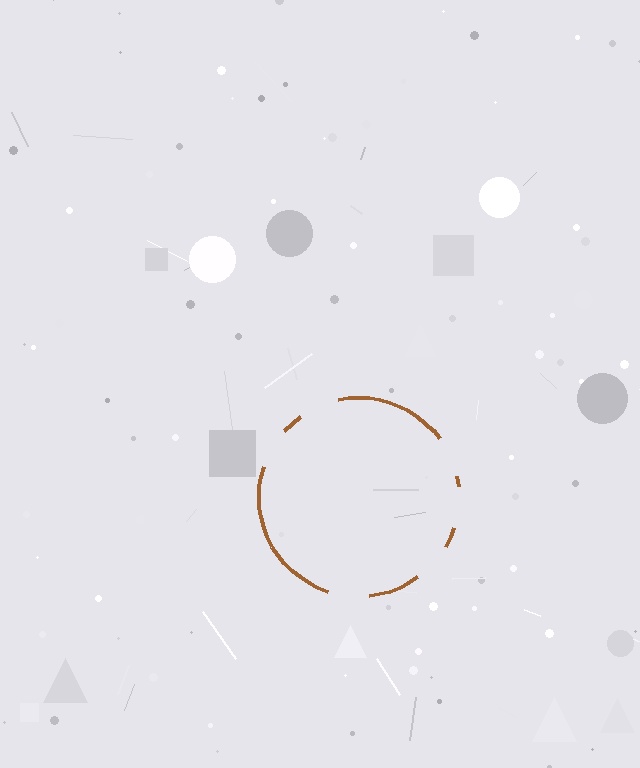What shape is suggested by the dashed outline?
The dashed outline suggests a circle.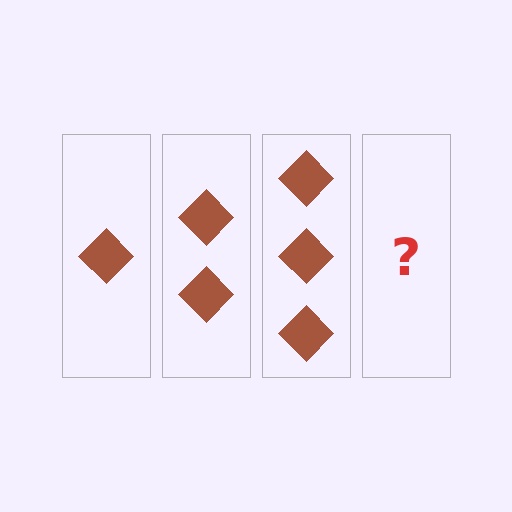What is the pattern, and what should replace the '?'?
The pattern is that each step adds one more diamond. The '?' should be 4 diamonds.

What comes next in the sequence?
The next element should be 4 diamonds.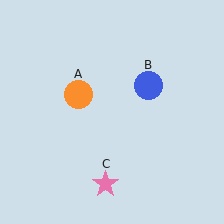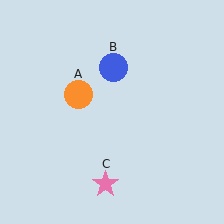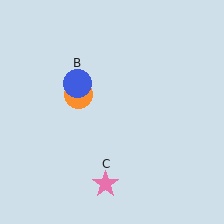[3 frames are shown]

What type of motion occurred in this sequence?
The blue circle (object B) rotated counterclockwise around the center of the scene.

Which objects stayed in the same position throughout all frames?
Orange circle (object A) and pink star (object C) remained stationary.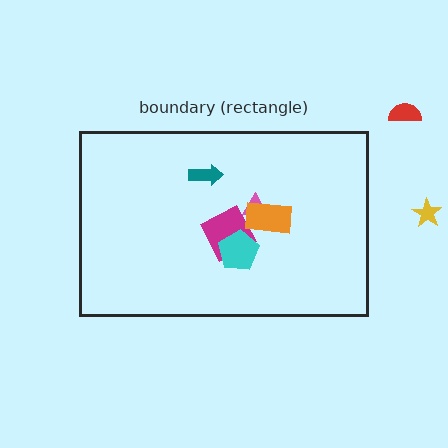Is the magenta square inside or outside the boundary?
Inside.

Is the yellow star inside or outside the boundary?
Outside.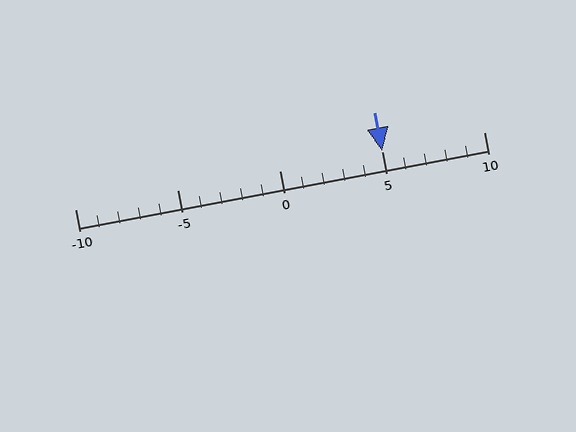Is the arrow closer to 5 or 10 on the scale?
The arrow is closer to 5.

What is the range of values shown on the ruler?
The ruler shows values from -10 to 10.